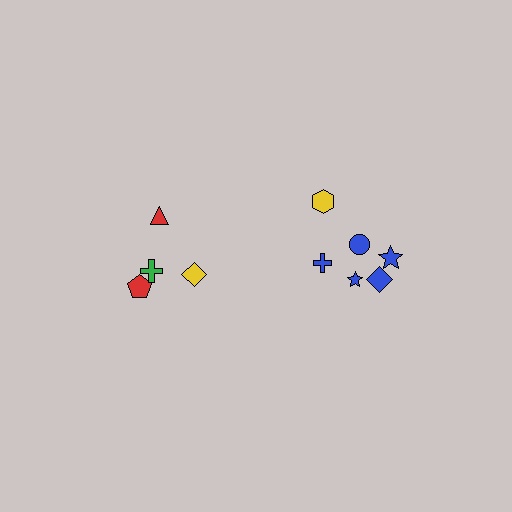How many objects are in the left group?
There are 4 objects.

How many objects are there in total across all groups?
There are 10 objects.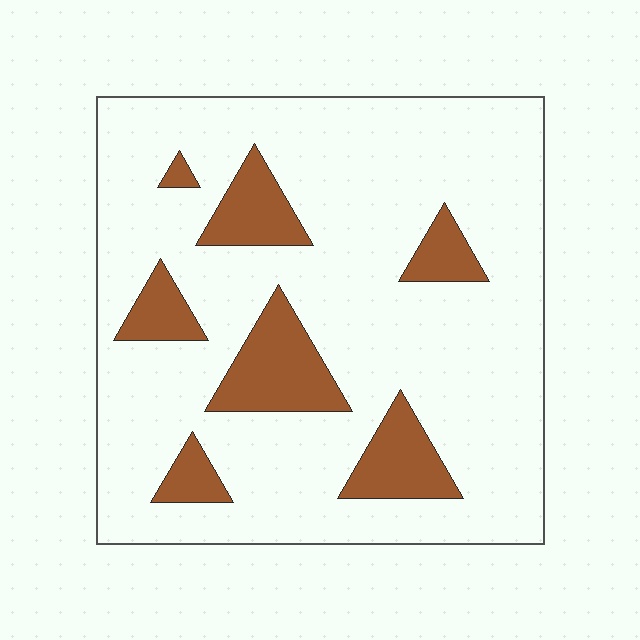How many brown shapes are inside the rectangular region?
7.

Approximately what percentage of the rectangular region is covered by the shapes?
Approximately 15%.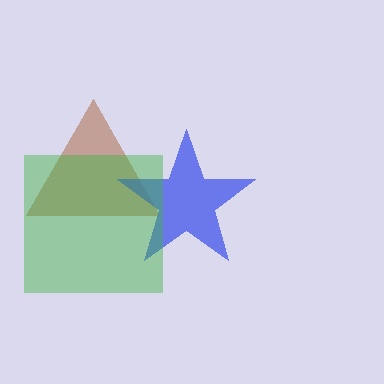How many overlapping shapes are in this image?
There are 3 overlapping shapes in the image.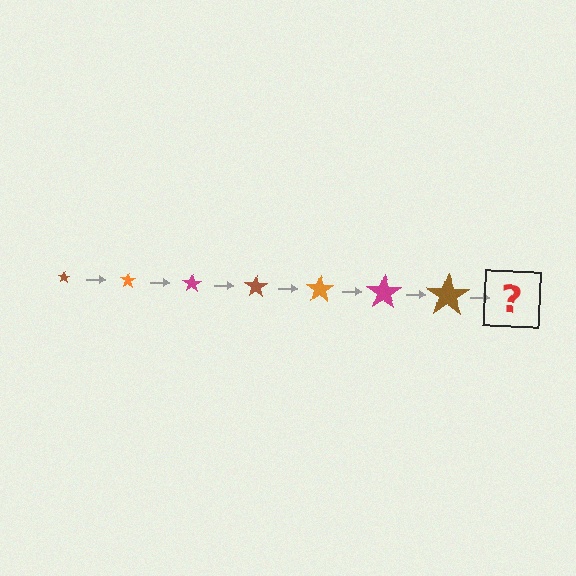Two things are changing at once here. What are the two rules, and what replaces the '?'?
The two rules are that the star grows larger each step and the color cycles through brown, orange, and magenta. The '?' should be an orange star, larger than the previous one.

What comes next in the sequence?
The next element should be an orange star, larger than the previous one.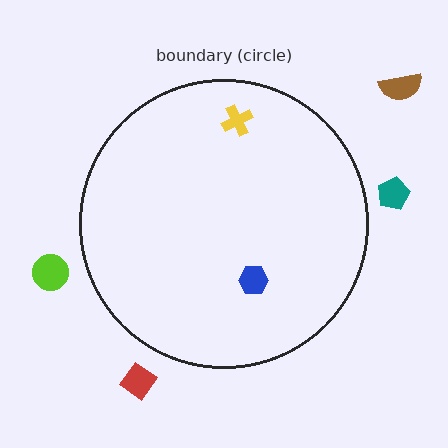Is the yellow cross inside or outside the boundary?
Inside.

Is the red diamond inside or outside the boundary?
Outside.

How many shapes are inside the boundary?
2 inside, 4 outside.